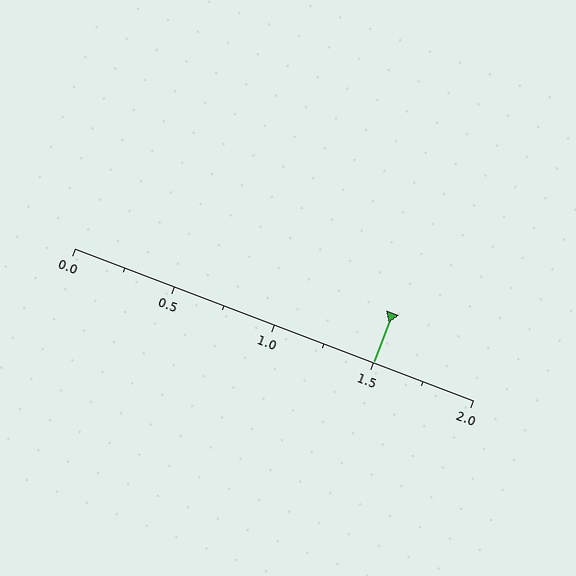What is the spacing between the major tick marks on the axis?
The major ticks are spaced 0.5 apart.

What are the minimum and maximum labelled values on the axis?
The axis runs from 0.0 to 2.0.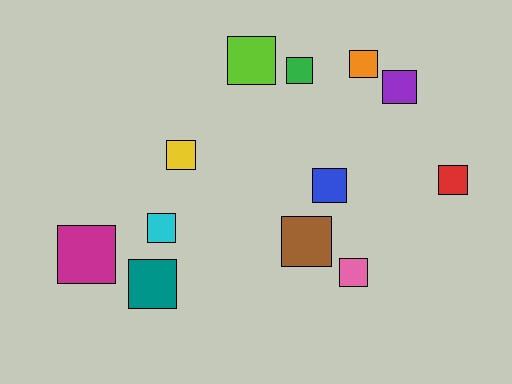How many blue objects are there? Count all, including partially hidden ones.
There is 1 blue object.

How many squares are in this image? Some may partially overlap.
There are 12 squares.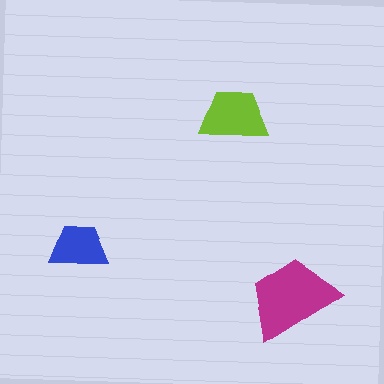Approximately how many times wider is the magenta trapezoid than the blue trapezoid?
About 1.5 times wider.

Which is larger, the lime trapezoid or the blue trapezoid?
The lime one.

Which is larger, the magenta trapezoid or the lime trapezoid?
The magenta one.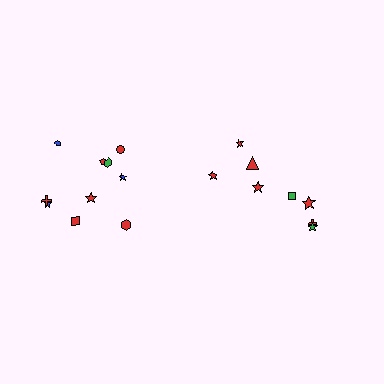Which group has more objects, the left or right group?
The left group.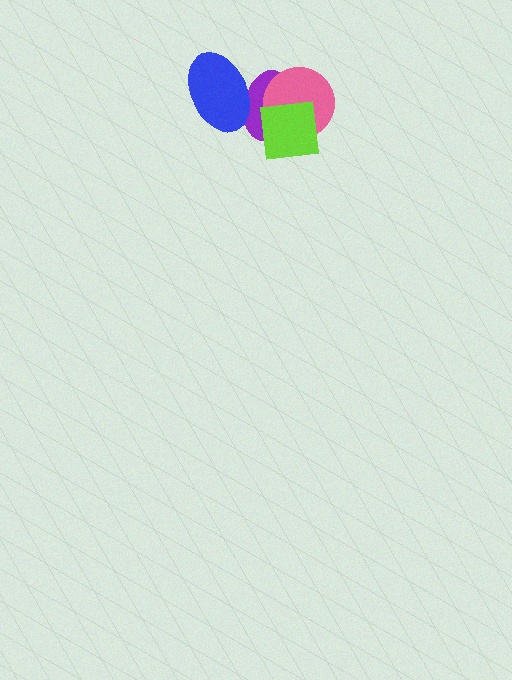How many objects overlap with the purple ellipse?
3 objects overlap with the purple ellipse.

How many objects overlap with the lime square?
2 objects overlap with the lime square.